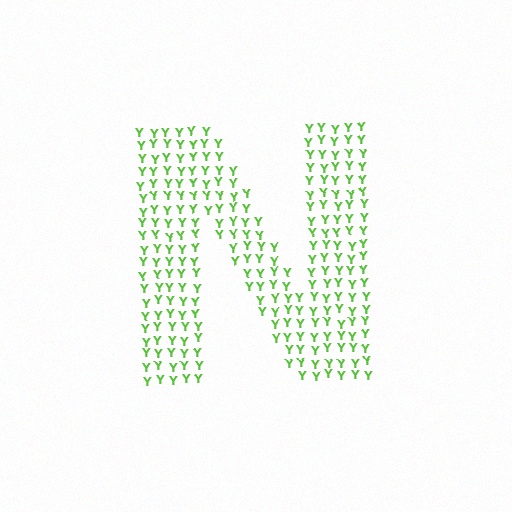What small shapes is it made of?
It is made of small letter Y's.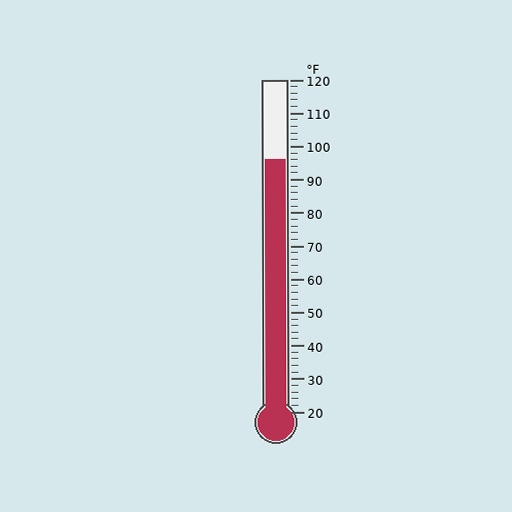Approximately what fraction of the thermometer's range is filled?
The thermometer is filled to approximately 75% of its range.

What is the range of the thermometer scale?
The thermometer scale ranges from 20°F to 120°F.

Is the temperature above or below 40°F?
The temperature is above 40°F.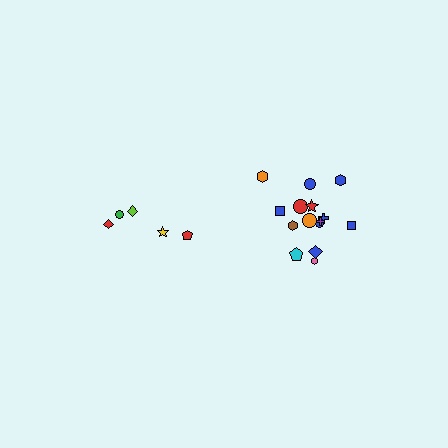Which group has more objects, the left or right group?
The right group.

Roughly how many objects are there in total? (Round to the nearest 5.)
Roughly 20 objects in total.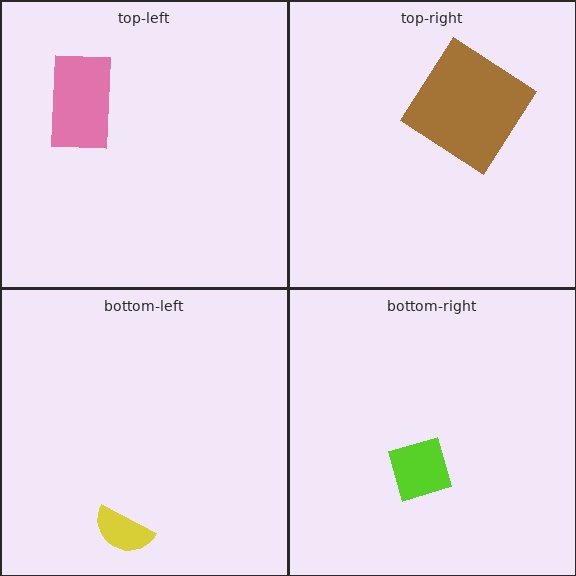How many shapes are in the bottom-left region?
1.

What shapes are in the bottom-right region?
The lime diamond.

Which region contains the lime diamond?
The bottom-right region.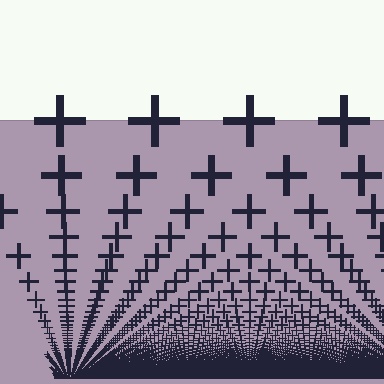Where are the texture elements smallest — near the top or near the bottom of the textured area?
Near the bottom.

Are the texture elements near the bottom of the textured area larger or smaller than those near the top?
Smaller. The gradient is inverted — elements near the bottom are smaller and denser.